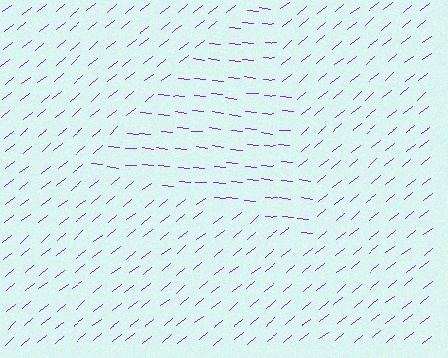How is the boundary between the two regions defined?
The boundary is defined purely by a change in line orientation (approximately 45 degrees difference). All lines are the same color and thickness.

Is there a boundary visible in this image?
Yes, there is a texture boundary formed by a change in line orientation.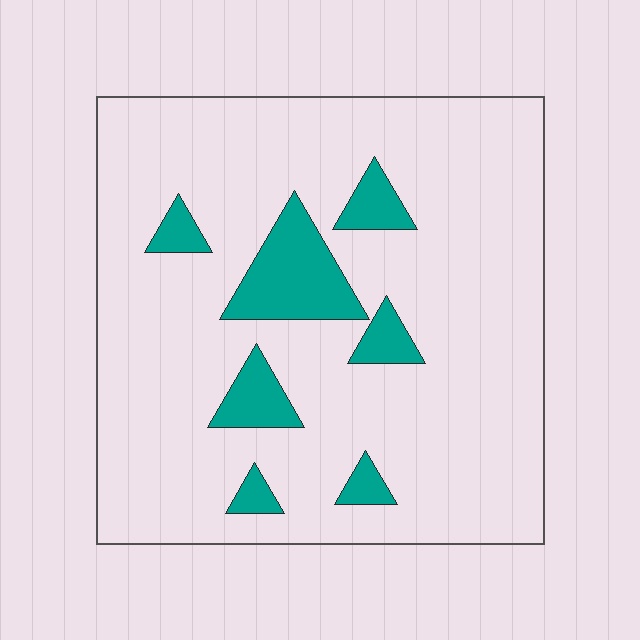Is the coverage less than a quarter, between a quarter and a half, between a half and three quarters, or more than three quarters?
Less than a quarter.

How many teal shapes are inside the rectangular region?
7.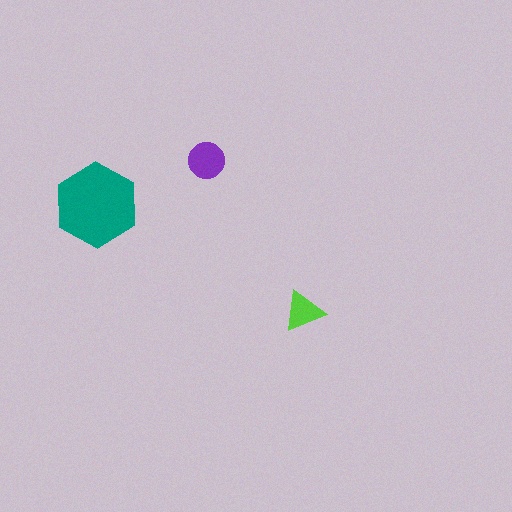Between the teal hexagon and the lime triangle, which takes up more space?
The teal hexagon.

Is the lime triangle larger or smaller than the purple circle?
Smaller.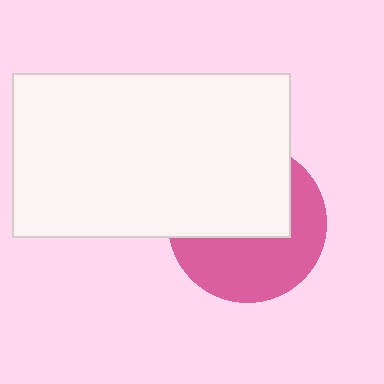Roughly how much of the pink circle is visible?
About half of it is visible (roughly 50%).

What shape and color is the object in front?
The object in front is a white rectangle.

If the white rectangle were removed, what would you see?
You would see the complete pink circle.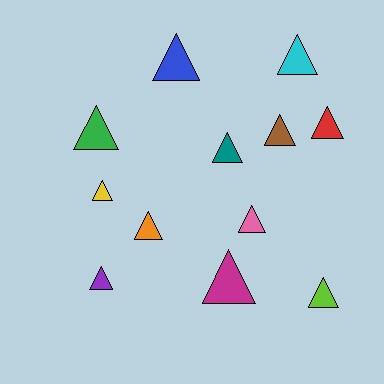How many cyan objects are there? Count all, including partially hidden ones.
There is 1 cyan object.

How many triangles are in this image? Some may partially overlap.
There are 12 triangles.